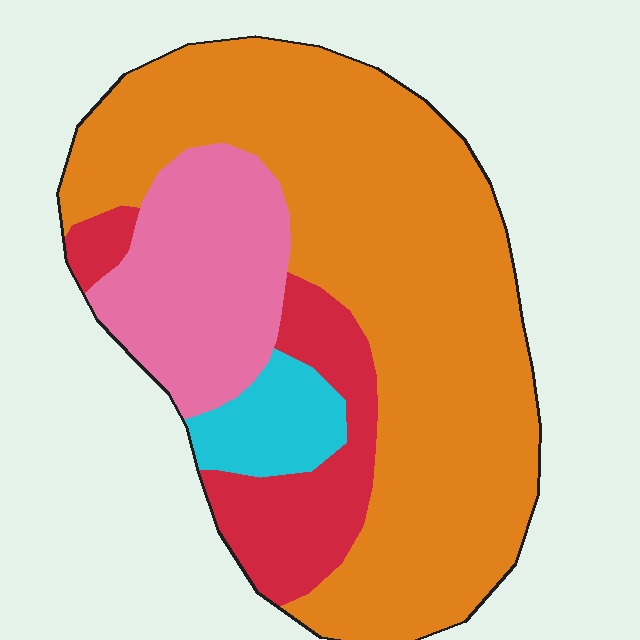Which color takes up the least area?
Cyan, at roughly 5%.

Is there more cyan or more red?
Red.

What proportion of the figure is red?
Red takes up less than a quarter of the figure.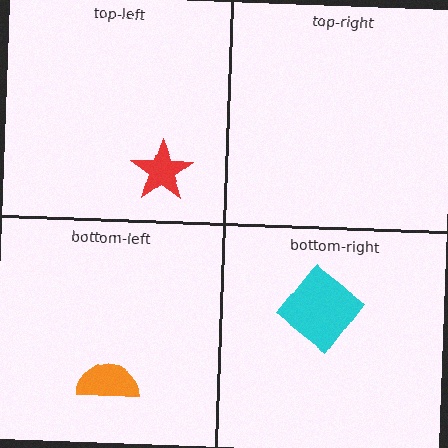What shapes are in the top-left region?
The red star.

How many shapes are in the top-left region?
1.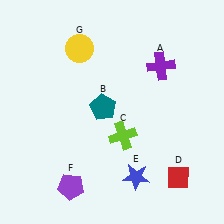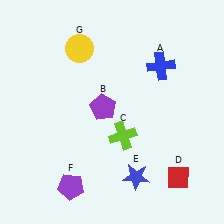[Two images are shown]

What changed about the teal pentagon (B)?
In Image 1, B is teal. In Image 2, it changed to purple.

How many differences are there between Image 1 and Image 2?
There are 2 differences between the two images.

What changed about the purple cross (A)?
In Image 1, A is purple. In Image 2, it changed to blue.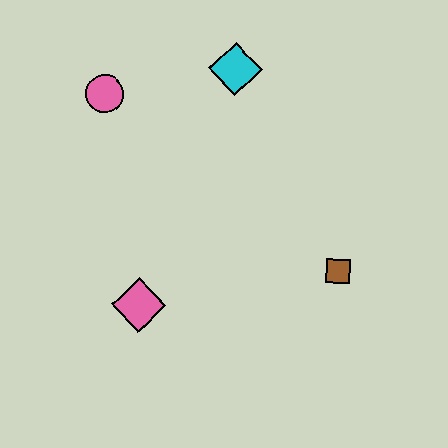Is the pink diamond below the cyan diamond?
Yes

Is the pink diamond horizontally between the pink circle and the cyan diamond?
Yes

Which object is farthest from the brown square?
The pink circle is farthest from the brown square.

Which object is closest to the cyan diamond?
The pink circle is closest to the cyan diamond.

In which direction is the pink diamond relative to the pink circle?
The pink diamond is below the pink circle.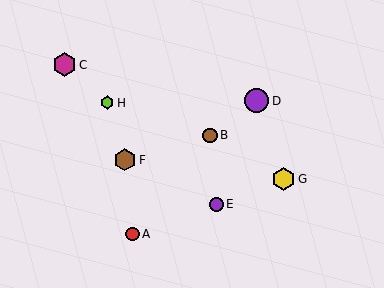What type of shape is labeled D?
Shape D is a purple circle.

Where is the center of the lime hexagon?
The center of the lime hexagon is at (107, 103).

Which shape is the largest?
The purple circle (labeled D) is the largest.